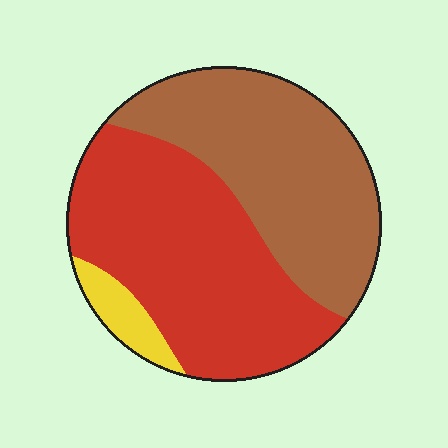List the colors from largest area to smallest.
From largest to smallest: red, brown, yellow.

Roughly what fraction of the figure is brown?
Brown takes up about two fifths (2/5) of the figure.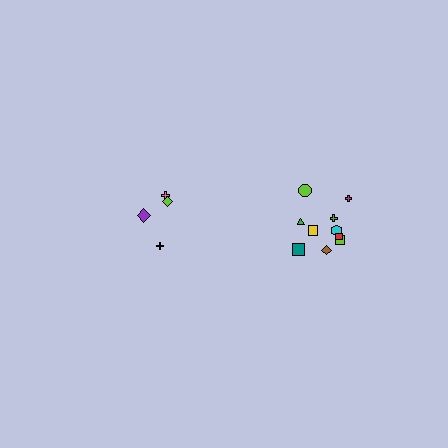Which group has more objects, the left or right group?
The right group.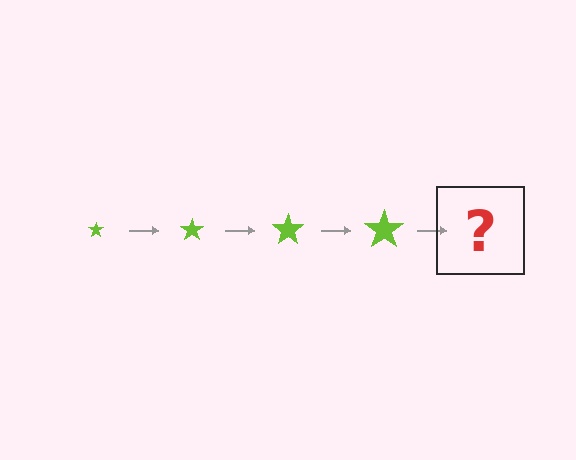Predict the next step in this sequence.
The next step is a lime star, larger than the previous one.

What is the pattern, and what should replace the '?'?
The pattern is that the star gets progressively larger each step. The '?' should be a lime star, larger than the previous one.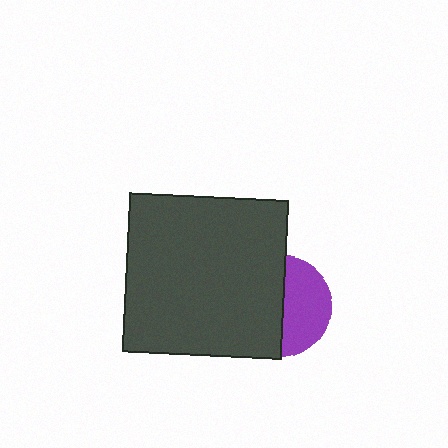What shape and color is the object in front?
The object in front is a dark gray square.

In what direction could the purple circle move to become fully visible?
The purple circle could move right. That would shift it out from behind the dark gray square entirely.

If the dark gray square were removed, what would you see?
You would see the complete purple circle.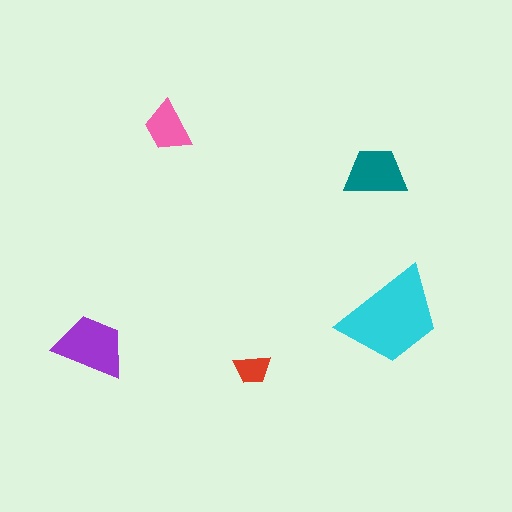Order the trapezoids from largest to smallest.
the cyan one, the purple one, the teal one, the pink one, the red one.